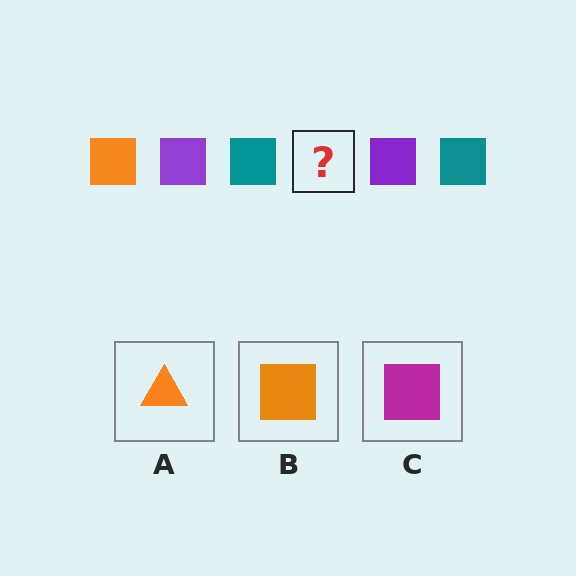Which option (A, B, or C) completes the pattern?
B.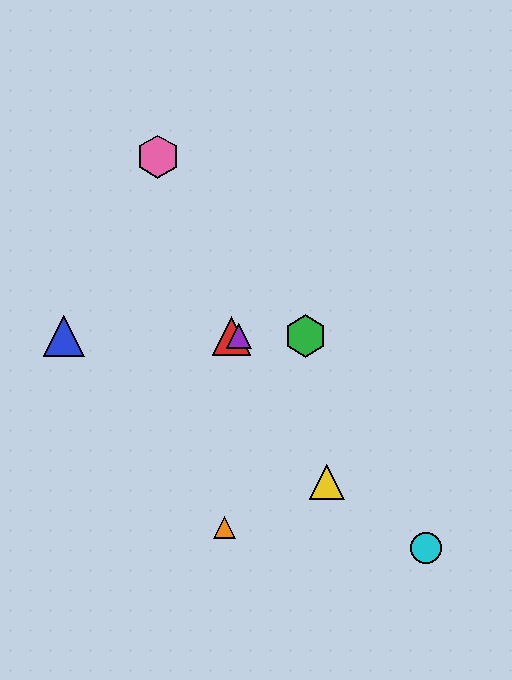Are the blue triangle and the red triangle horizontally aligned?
Yes, both are at y≈336.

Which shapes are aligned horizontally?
The red triangle, the blue triangle, the green hexagon, the purple triangle are aligned horizontally.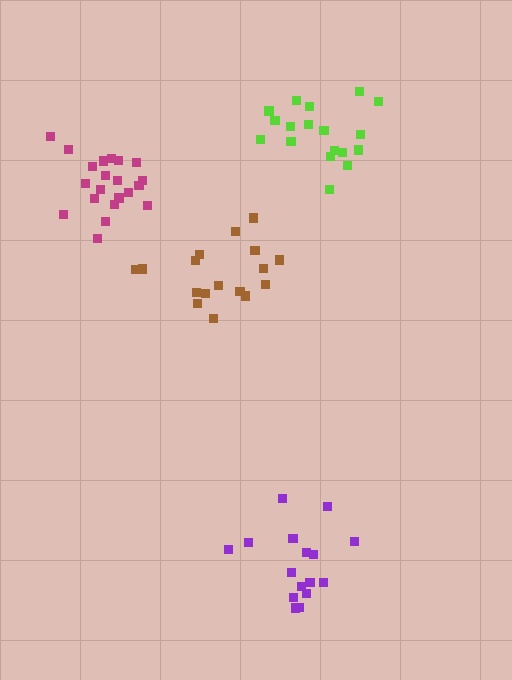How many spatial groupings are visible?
There are 4 spatial groupings.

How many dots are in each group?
Group 1: 16 dots, Group 2: 21 dots, Group 3: 18 dots, Group 4: 17 dots (72 total).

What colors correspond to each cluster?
The clusters are colored: purple, magenta, lime, brown.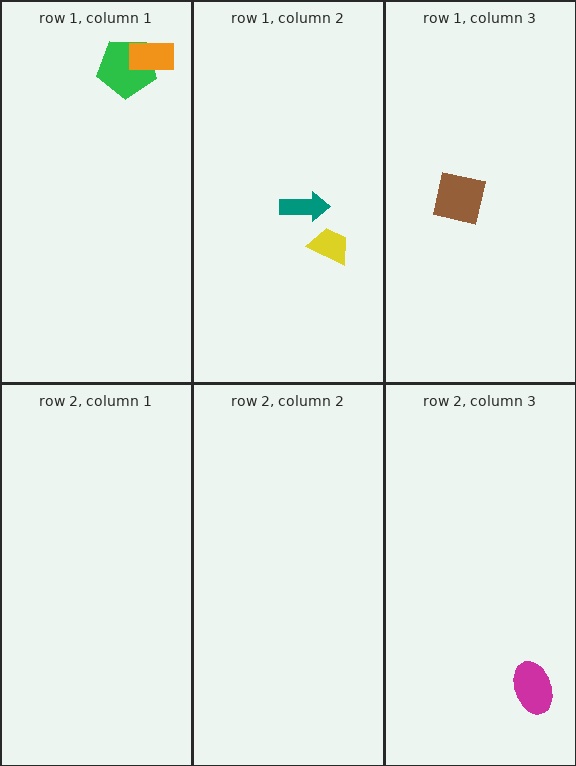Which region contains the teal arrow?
The row 1, column 2 region.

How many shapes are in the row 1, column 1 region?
2.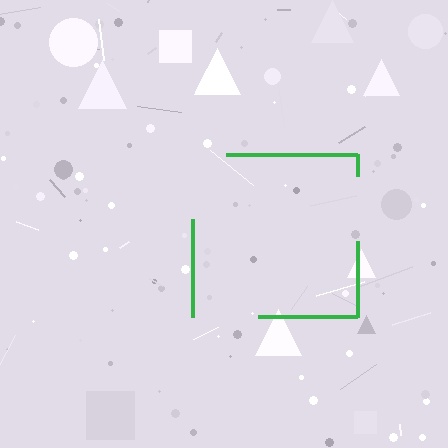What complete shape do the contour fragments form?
The contour fragments form a square.